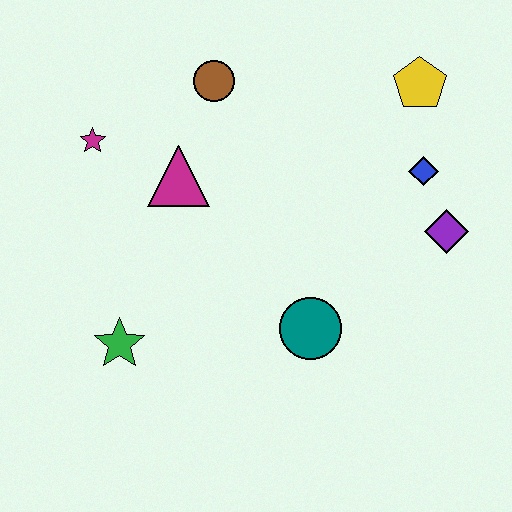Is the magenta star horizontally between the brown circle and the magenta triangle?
No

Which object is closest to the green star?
The magenta triangle is closest to the green star.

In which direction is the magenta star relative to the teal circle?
The magenta star is to the left of the teal circle.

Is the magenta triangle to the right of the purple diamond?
No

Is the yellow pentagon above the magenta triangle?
Yes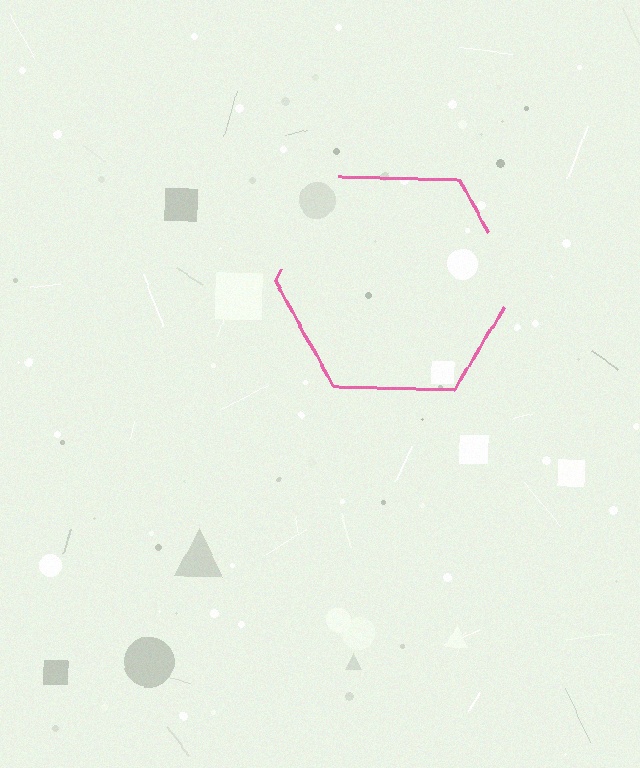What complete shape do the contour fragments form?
The contour fragments form a hexagon.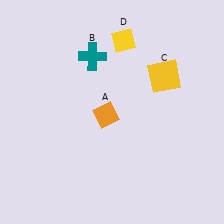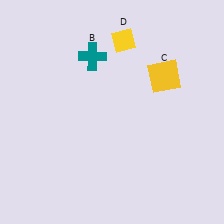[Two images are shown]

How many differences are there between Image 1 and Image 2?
There is 1 difference between the two images.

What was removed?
The orange diamond (A) was removed in Image 2.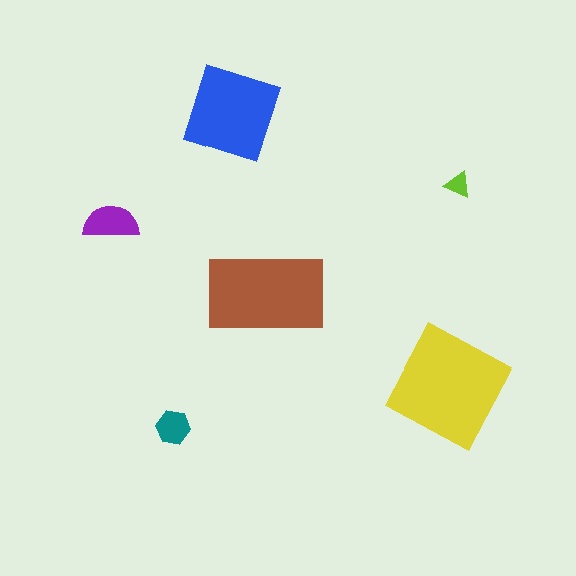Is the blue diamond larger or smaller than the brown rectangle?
Smaller.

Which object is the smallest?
The lime triangle.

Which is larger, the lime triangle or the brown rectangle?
The brown rectangle.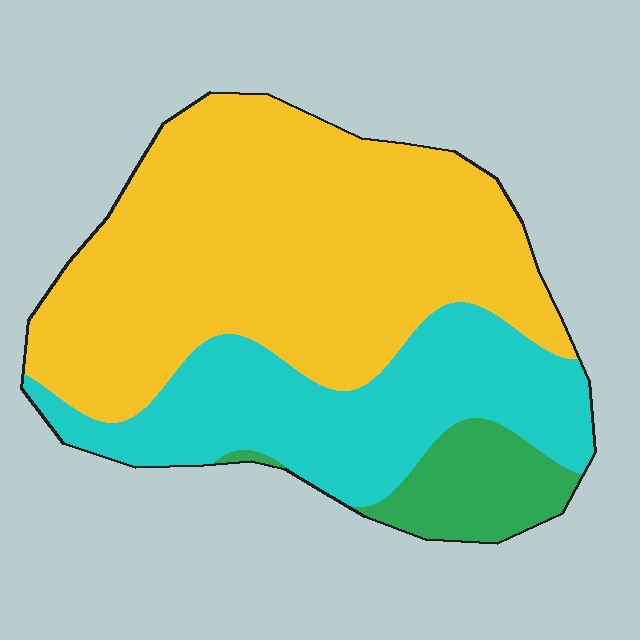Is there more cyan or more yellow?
Yellow.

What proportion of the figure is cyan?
Cyan takes up about one third (1/3) of the figure.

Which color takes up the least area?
Green, at roughly 10%.